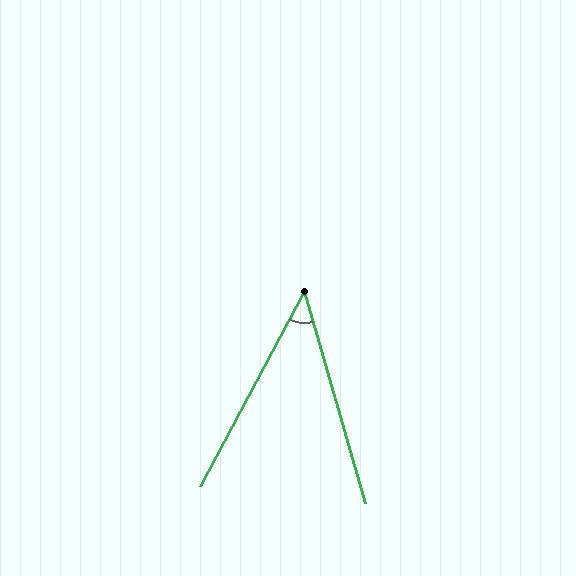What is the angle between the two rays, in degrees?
Approximately 44 degrees.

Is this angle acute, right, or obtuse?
It is acute.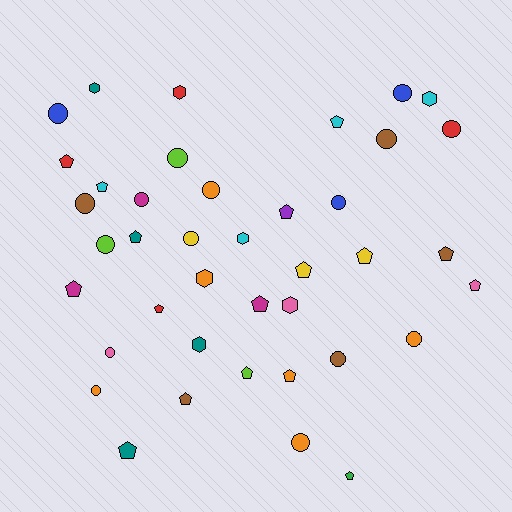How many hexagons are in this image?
There are 7 hexagons.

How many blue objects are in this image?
There are 3 blue objects.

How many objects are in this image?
There are 40 objects.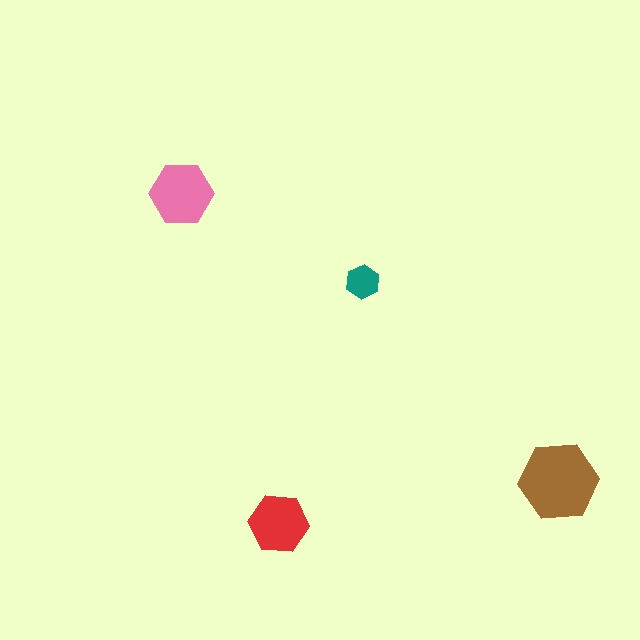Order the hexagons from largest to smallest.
the brown one, the pink one, the red one, the teal one.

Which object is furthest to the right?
The brown hexagon is rightmost.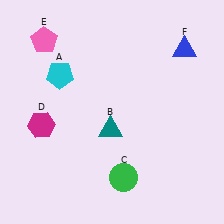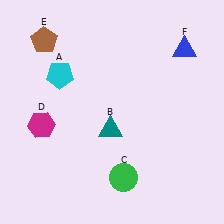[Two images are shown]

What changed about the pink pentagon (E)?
In Image 1, E is pink. In Image 2, it changed to brown.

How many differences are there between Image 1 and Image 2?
There is 1 difference between the two images.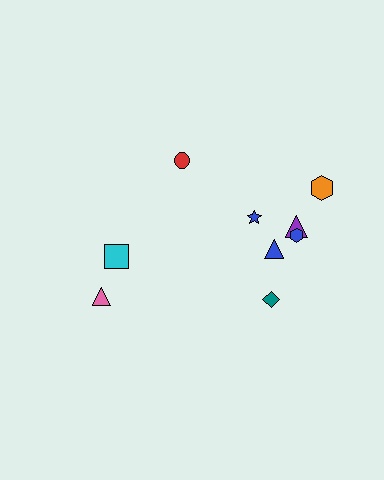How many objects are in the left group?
There are 3 objects.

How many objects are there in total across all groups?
There are 9 objects.